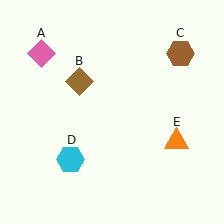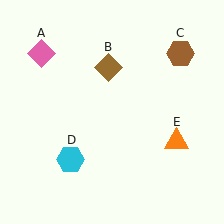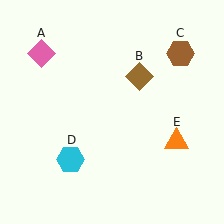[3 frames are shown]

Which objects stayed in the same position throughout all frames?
Pink diamond (object A) and brown hexagon (object C) and cyan hexagon (object D) and orange triangle (object E) remained stationary.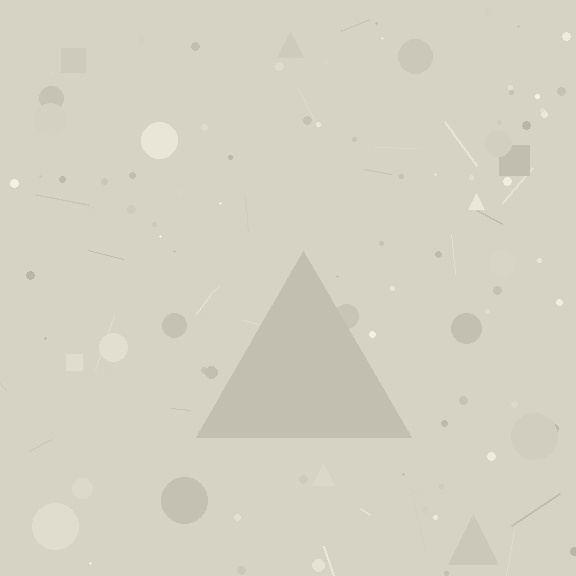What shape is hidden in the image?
A triangle is hidden in the image.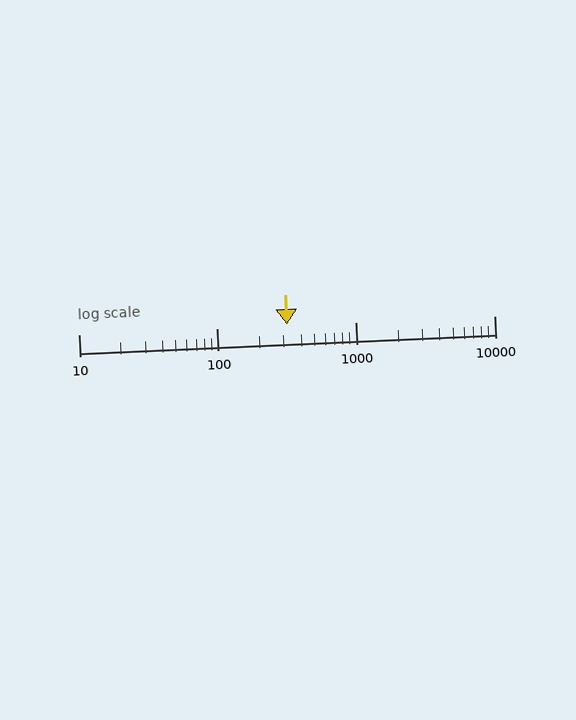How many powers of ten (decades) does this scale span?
The scale spans 3 decades, from 10 to 10000.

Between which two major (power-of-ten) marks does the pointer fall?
The pointer is between 100 and 1000.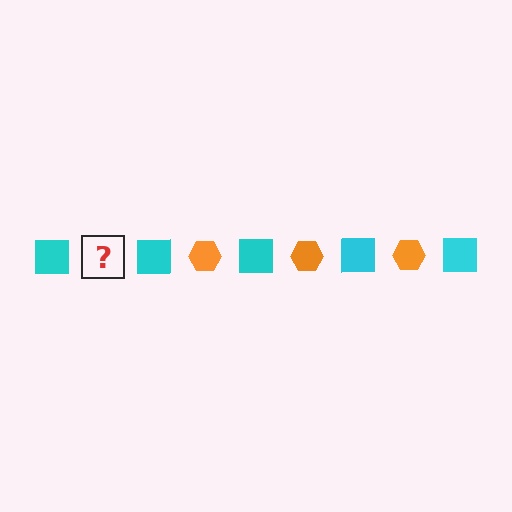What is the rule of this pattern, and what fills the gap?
The rule is that the pattern alternates between cyan square and orange hexagon. The gap should be filled with an orange hexagon.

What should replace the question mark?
The question mark should be replaced with an orange hexagon.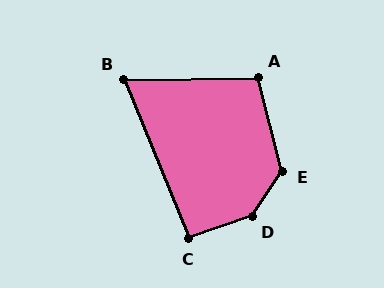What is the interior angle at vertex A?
Approximately 103 degrees (obtuse).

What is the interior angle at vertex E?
Approximately 133 degrees (obtuse).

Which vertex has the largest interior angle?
D, at approximately 142 degrees.